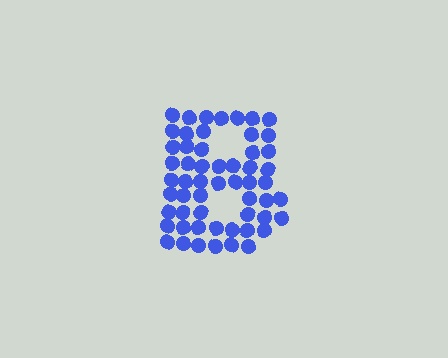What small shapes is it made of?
It is made of small circles.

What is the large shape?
The large shape is the letter B.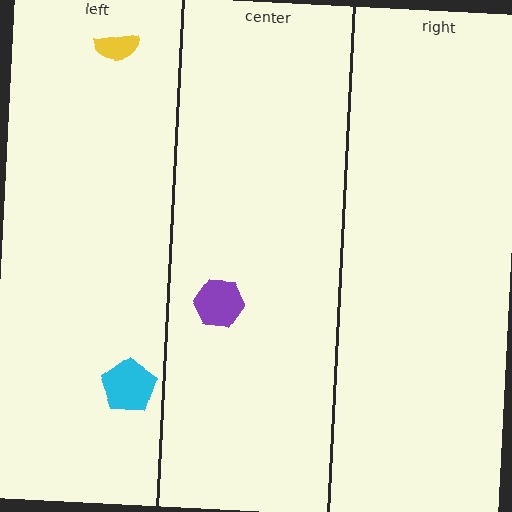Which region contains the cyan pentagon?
The left region.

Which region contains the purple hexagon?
The center region.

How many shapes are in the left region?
2.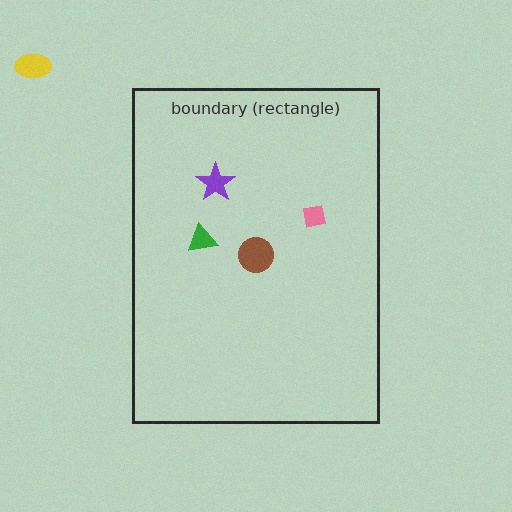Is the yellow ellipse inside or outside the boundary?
Outside.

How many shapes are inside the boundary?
4 inside, 1 outside.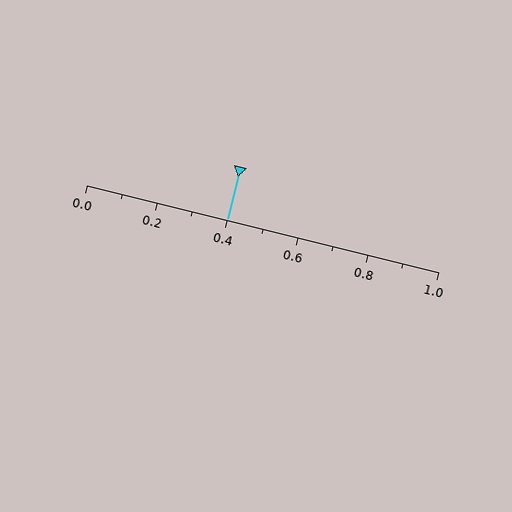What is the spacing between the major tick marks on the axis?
The major ticks are spaced 0.2 apart.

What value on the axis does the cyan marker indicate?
The marker indicates approximately 0.4.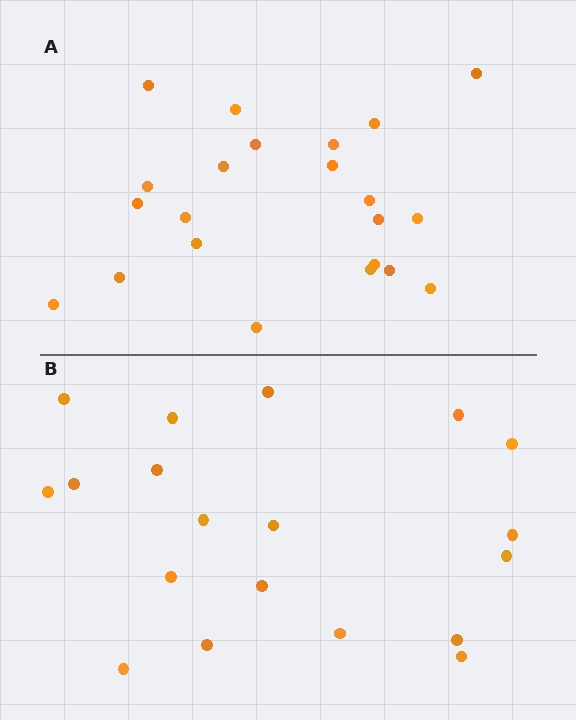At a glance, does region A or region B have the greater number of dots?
Region A (the top region) has more dots.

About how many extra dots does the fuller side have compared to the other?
Region A has just a few more — roughly 2 or 3 more dots than region B.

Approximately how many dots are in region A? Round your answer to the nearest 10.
About 20 dots. (The exact count is 22, which rounds to 20.)